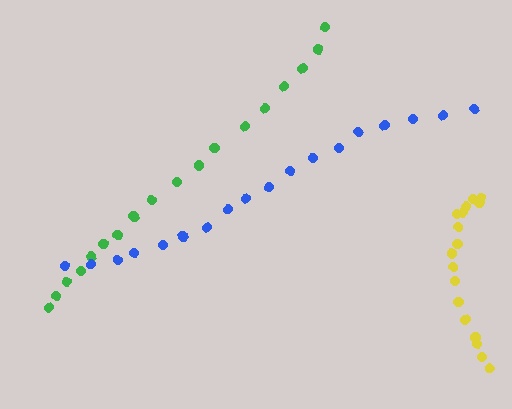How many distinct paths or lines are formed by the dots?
There are 3 distinct paths.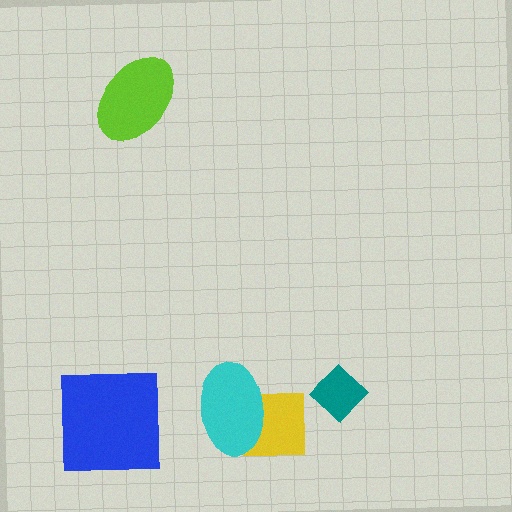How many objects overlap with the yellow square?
1 object overlaps with the yellow square.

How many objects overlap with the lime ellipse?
0 objects overlap with the lime ellipse.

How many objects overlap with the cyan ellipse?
1 object overlaps with the cyan ellipse.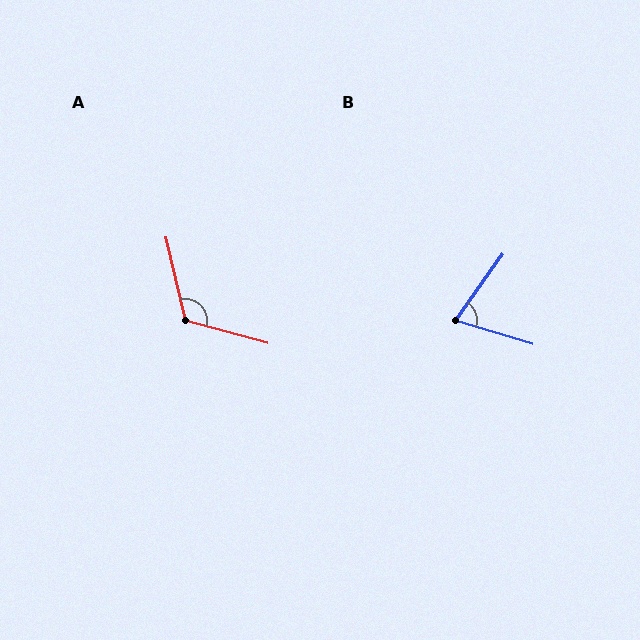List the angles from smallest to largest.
B (72°), A (119°).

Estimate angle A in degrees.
Approximately 119 degrees.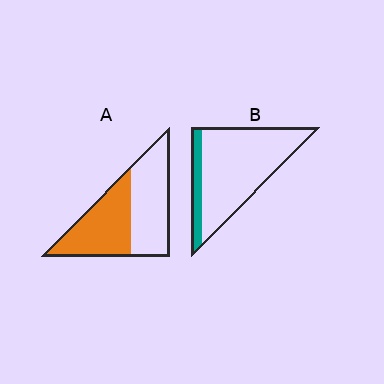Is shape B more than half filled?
No.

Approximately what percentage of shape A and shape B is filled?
A is approximately 50% and B is approximately 15%.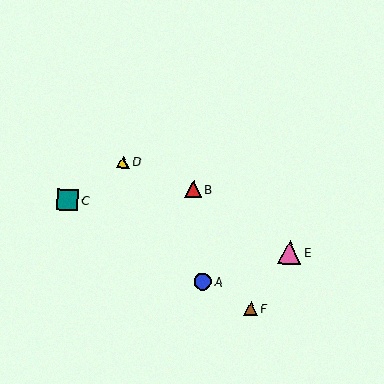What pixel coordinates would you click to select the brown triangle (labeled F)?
Click at (251, 308) to select the brown triangle F.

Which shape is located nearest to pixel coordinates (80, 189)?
The teal square (labeled C) at (68, 200) is nearest to that location.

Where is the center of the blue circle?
The center of the blue circle is at (203, 281).